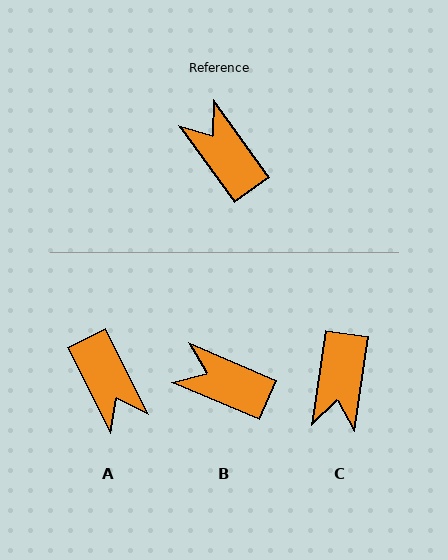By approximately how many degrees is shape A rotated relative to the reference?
Approximately 171 degrees counter-clockwise.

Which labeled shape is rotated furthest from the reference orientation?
A, about 171 degrees away.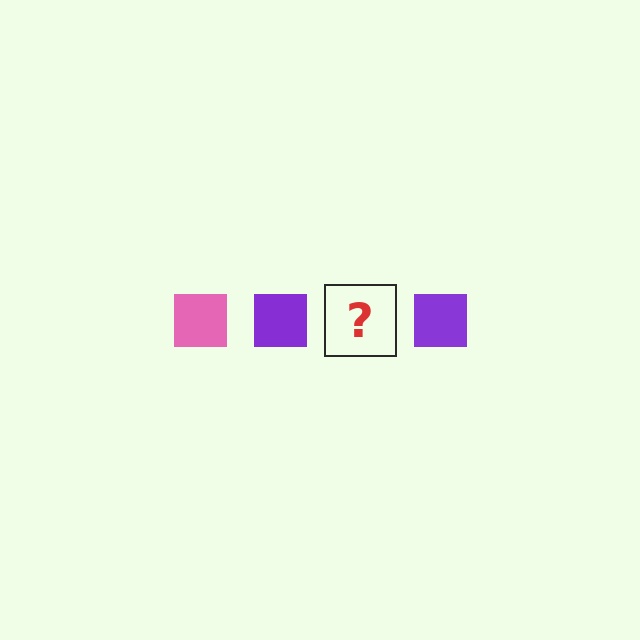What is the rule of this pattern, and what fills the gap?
The rule is that the pattern cycles through pink, purple squares. The gap should be filled with a pink square.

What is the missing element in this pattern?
The missing element is a pink square.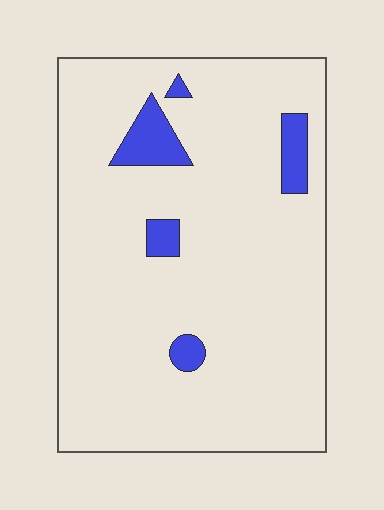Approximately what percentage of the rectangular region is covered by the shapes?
Approximately 10%.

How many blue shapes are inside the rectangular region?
5.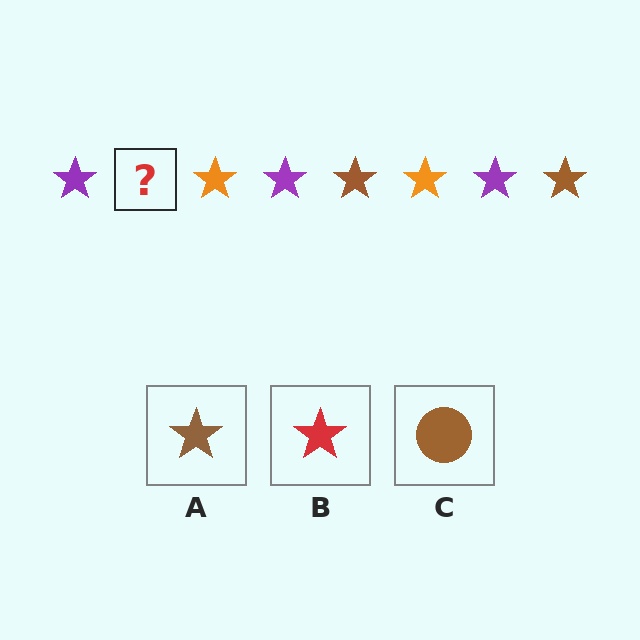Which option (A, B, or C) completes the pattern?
A.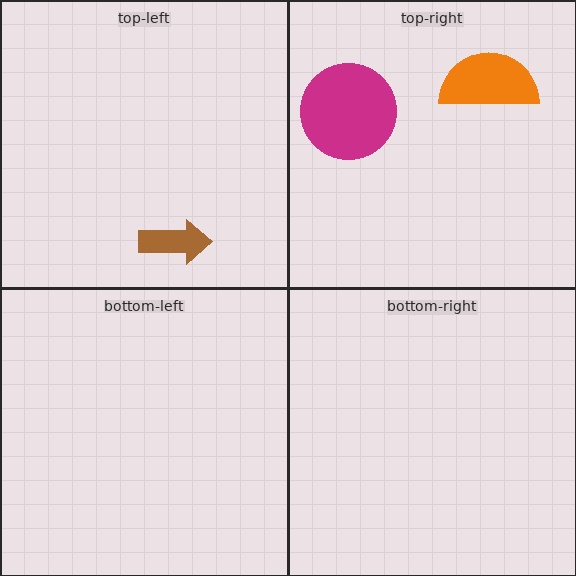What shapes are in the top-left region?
The brown arrow.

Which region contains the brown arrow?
The top-left region.